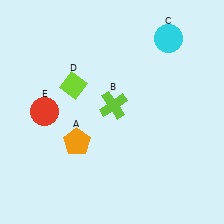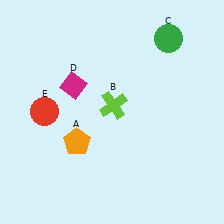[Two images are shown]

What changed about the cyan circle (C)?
In Image 1, C is cyan. In Image 2, it changed to green.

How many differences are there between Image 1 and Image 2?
There are 2 differences between the two images.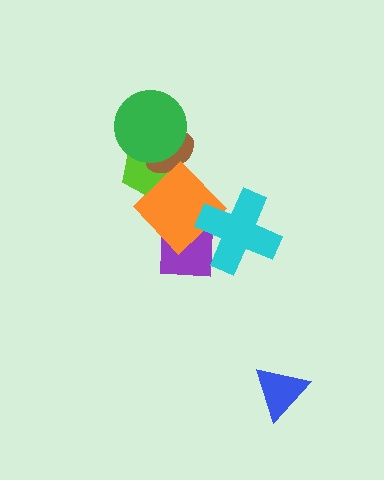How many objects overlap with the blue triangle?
0 objects overlap with the blue triangle.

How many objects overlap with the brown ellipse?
3 objects overlap with the brown ellipse.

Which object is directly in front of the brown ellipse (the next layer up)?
The green circle is directly in front of the brown ellipse.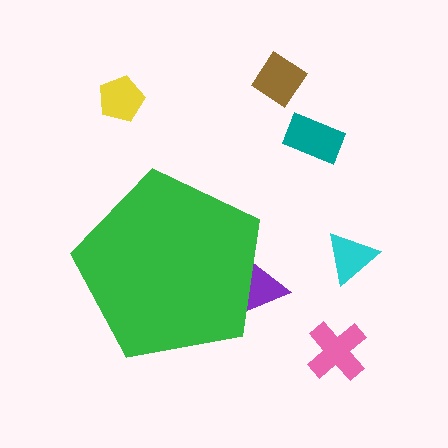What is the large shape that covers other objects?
A green pentagon.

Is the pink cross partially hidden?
No, the pink cross is fully visible.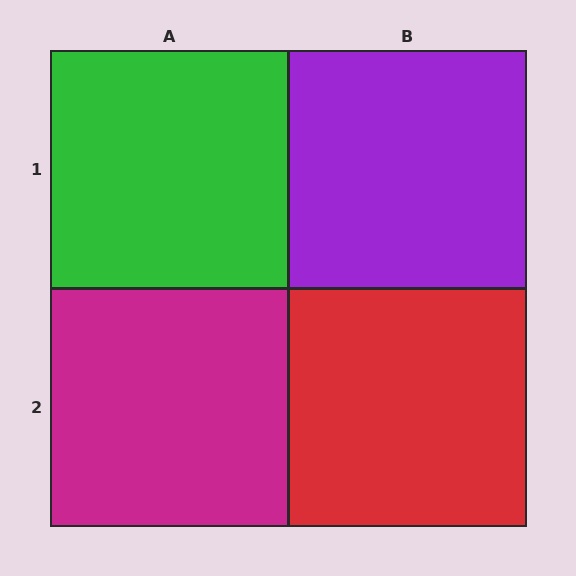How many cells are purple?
1 cell is purple.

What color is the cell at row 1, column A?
Green.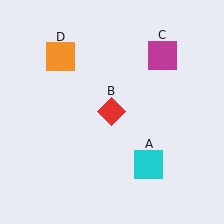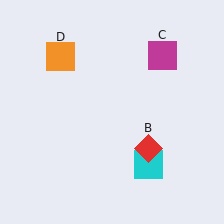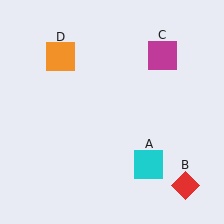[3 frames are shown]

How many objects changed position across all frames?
1 object changed position: red diamond (object B).